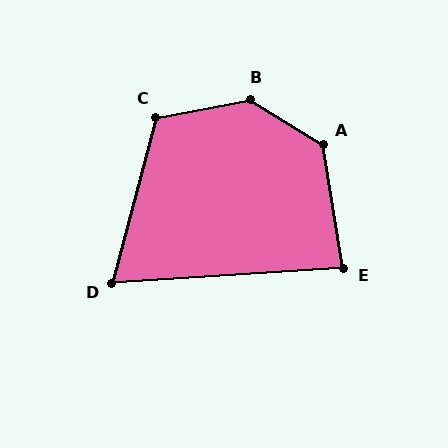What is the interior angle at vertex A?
Approximately 131 degrees (obtuse).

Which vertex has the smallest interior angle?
D, at approximately 72 degrees.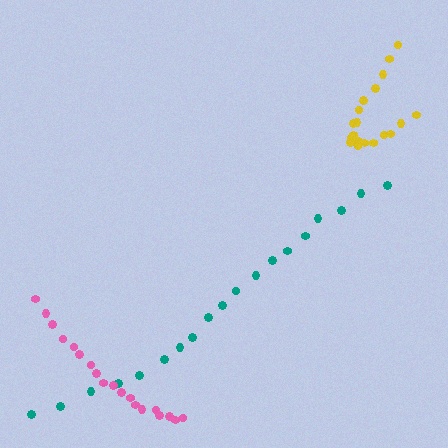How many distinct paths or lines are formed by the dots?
There are 3 distinct paths.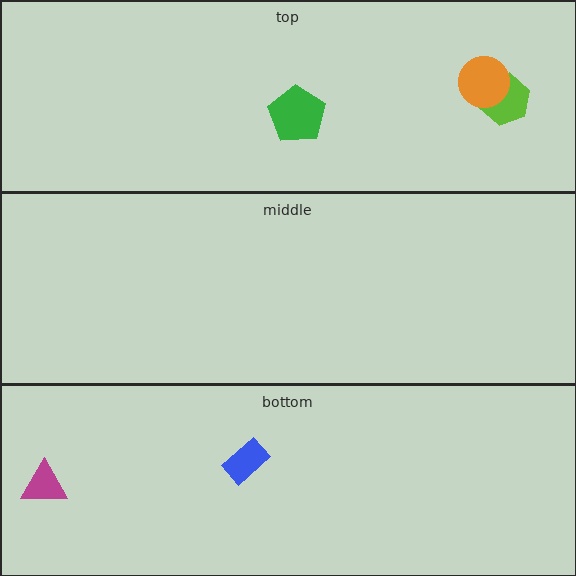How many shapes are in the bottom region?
2.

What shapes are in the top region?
The lime hexagon, the orange circle, the green pentagon.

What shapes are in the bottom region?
The blue rectangle, the magenta triangle.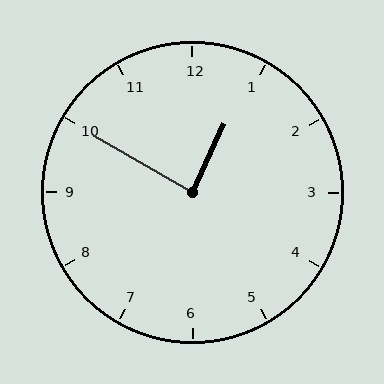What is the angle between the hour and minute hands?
Approximately 85 degrees.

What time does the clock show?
12:50.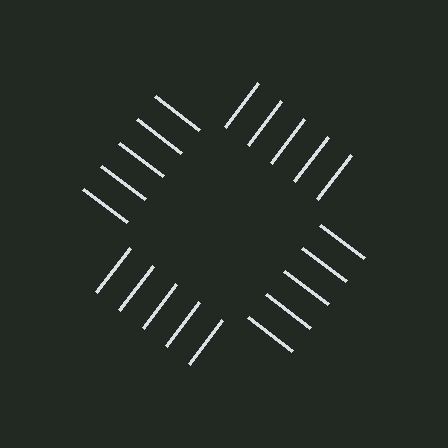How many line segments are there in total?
20 — 5 along each of the 4 edges.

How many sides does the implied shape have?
4 sides — the line-ends trace a square.